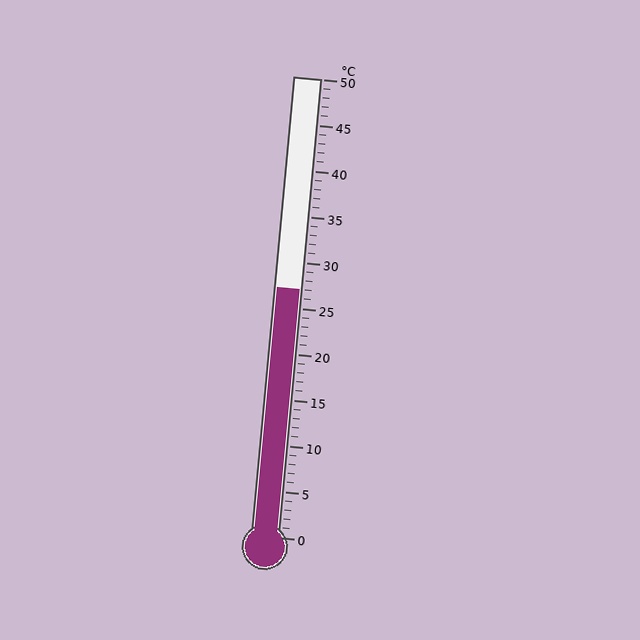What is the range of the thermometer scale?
The thermometer scale ranges from 0°C to 50°C.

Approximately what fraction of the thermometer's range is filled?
The thermometer is filled to approximately 55% of its range.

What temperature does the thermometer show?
The thermometer shows approximately 27°C.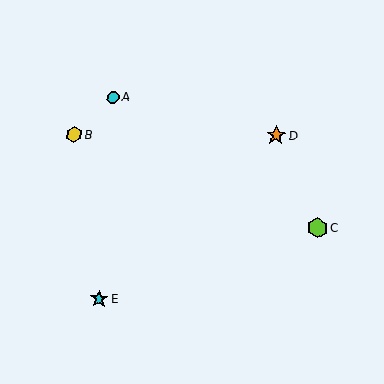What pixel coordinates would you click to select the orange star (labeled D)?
Click at (276, 135) to select the orange star D.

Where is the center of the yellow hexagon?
The center of the yellow hexagon is at (74, 135).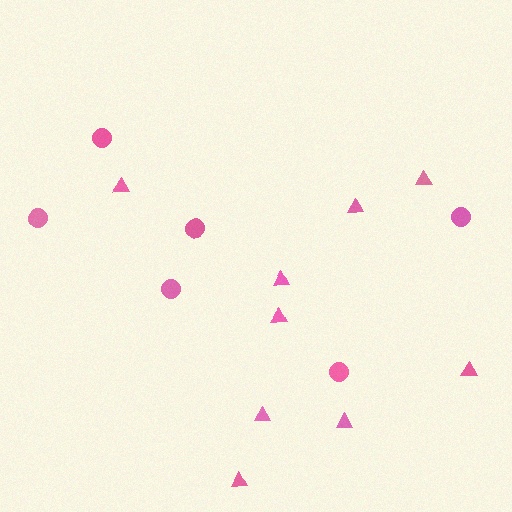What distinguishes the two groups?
There are 2 groups: one group of triangles (9) and one group of circles (6).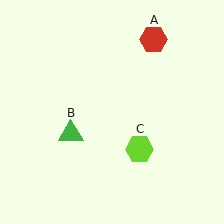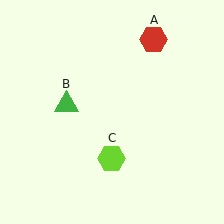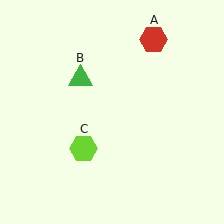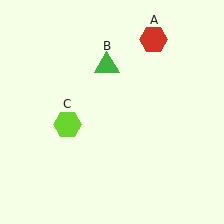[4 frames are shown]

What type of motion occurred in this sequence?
The green triangle (object B), lime hexagon (object C) rotated clockwise around the center of the scene.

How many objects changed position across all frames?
2 objects changed position: green triangle (object B), lime hexagon (object C).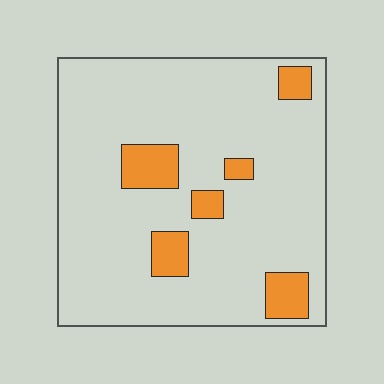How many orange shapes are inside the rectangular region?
6.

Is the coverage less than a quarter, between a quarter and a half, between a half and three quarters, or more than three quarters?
Less than a quarter.